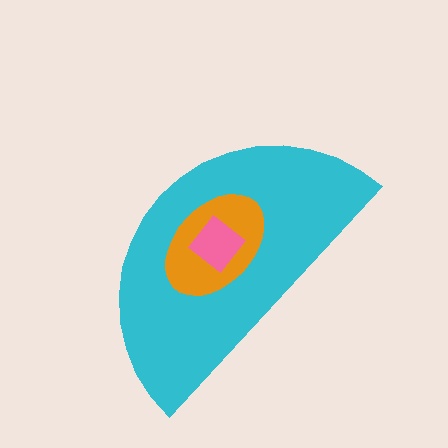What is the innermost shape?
The pink diamond.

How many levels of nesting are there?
3.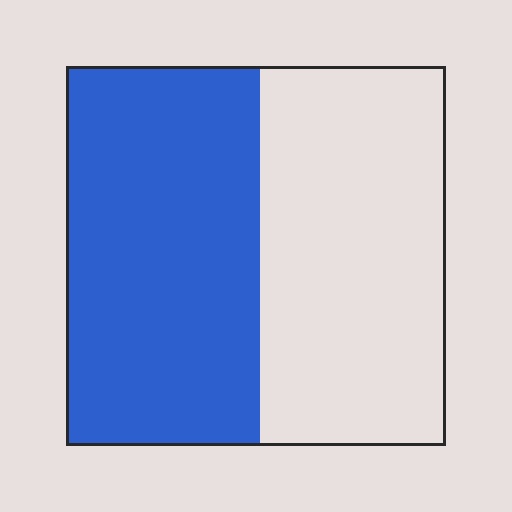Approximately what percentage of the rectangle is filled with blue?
Approximately 50%.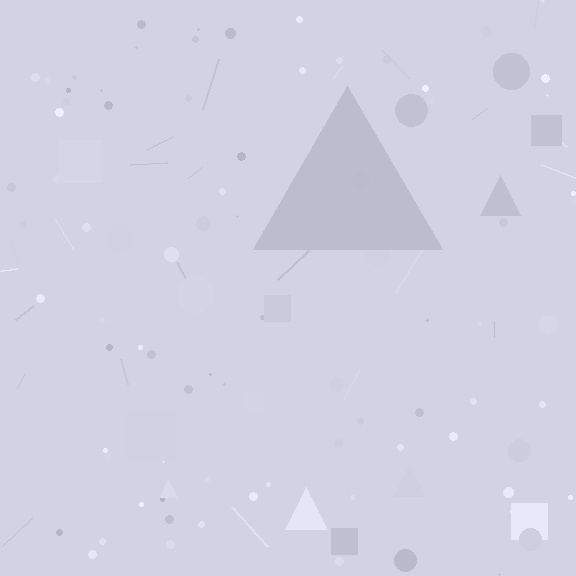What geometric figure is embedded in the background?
A triangle is embedded in the background.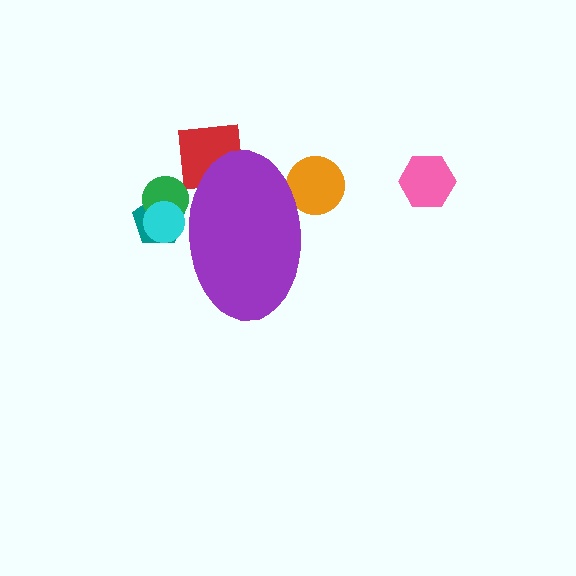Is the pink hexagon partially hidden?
No, the pink hexagon is fully visible.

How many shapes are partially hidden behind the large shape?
5 shapes are partially hidden.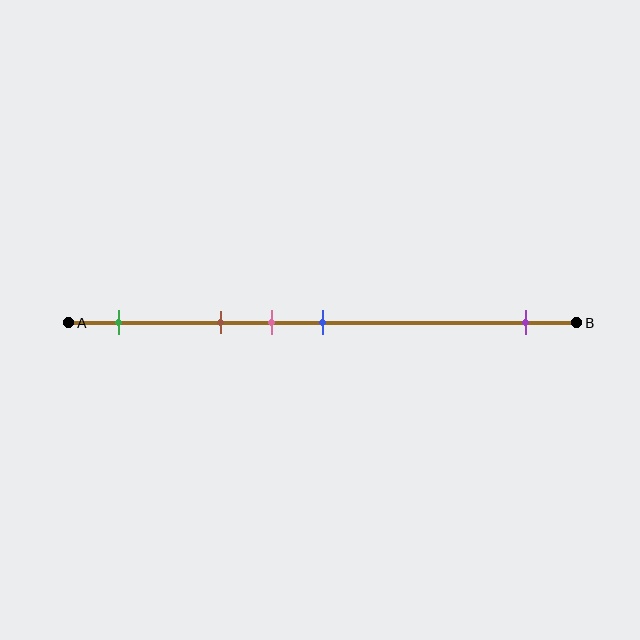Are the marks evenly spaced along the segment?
No, the marks are not evenly spaced.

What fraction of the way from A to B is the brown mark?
The brown mark is approximately 30% (0.3) of the way from A to B.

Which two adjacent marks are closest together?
The pink and blue marks are the closest adjacent pair.